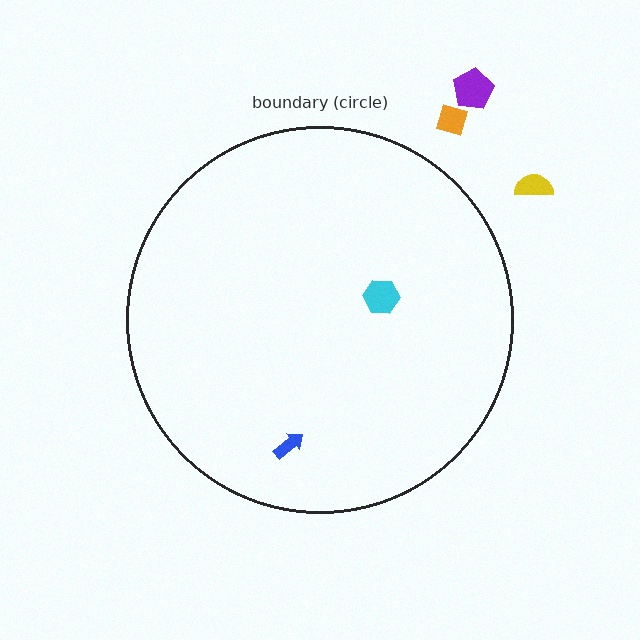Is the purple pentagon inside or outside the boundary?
Outside.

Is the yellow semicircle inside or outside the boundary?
Outside.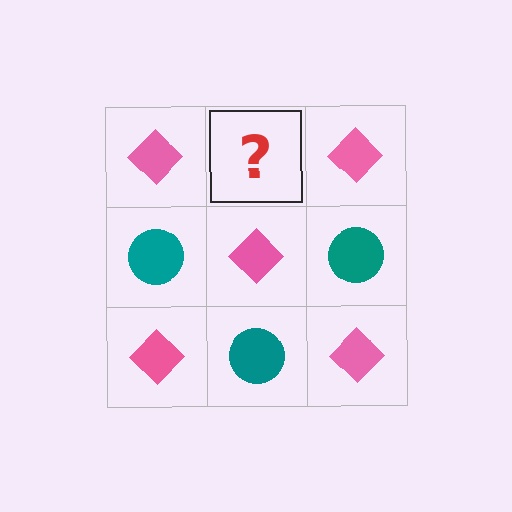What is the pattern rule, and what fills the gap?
The rule is that it alternates pink diamond and teal circle in a checkerboard pattern. The gap should be filled with a teal circle.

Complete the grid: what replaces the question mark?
The question mark should be replaced with a teal circle.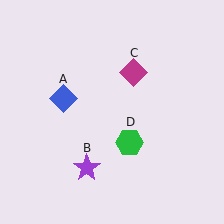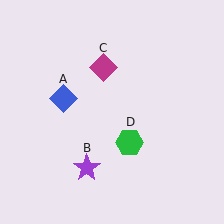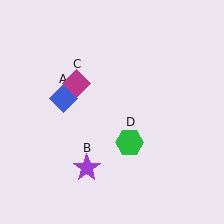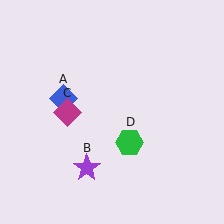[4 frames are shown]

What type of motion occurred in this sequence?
The magenta diamond (object C) rotated counterclockwise around the center of the scene.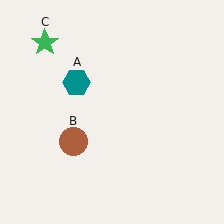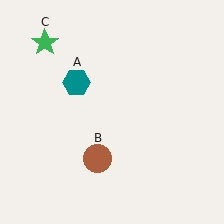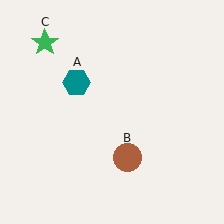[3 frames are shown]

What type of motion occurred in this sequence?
The brown circle (object B) rotated counterclockwise around the center of the scene.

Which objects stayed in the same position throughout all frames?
Teal hexagon (object A) and green star (object C) remained stationary.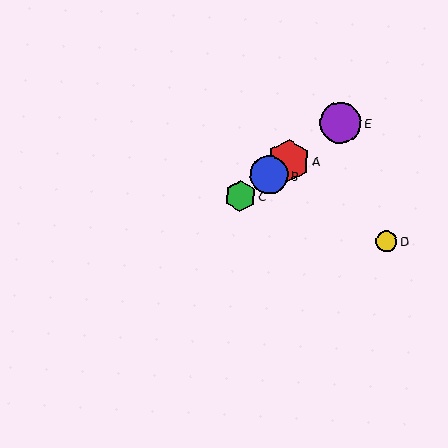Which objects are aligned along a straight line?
Objects A, B, C, E are aligned along a straight line.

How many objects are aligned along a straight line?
4 objects (A, B, C, E) are aligned along a straight line.